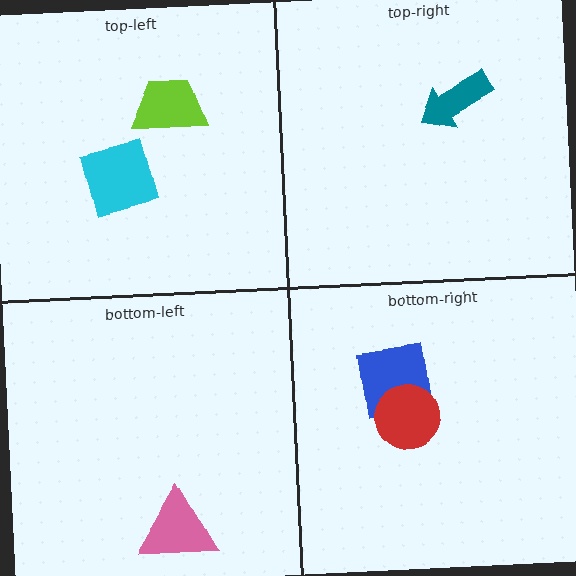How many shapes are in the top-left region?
2.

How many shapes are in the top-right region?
1.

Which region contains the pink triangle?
The bottom-left region.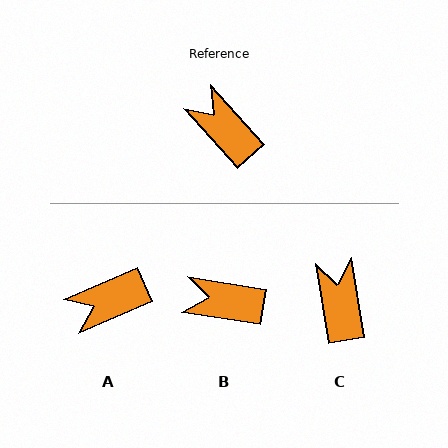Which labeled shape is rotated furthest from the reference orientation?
A, about 71 degrees away.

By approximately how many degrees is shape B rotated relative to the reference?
Approximately 39 degrees counter-clockwise.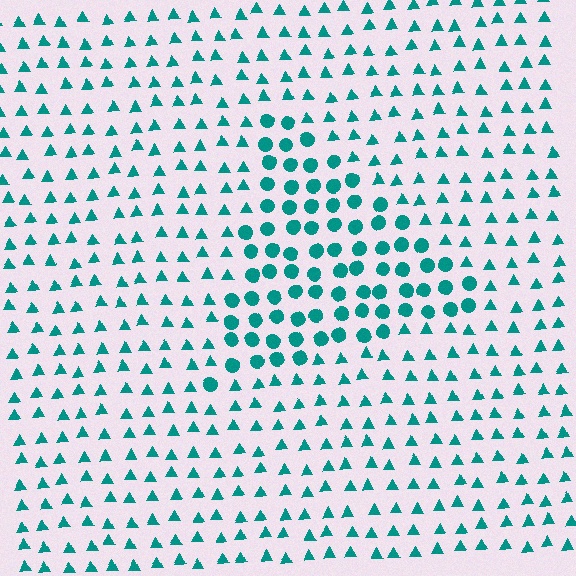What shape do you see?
I see a triangle.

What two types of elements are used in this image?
The image uses circles inside the triangle region and triangles outside it.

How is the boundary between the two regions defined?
The boundary is defined by a change in element shape: circles inside vs. triangles outside. All elements share the same color and spacing.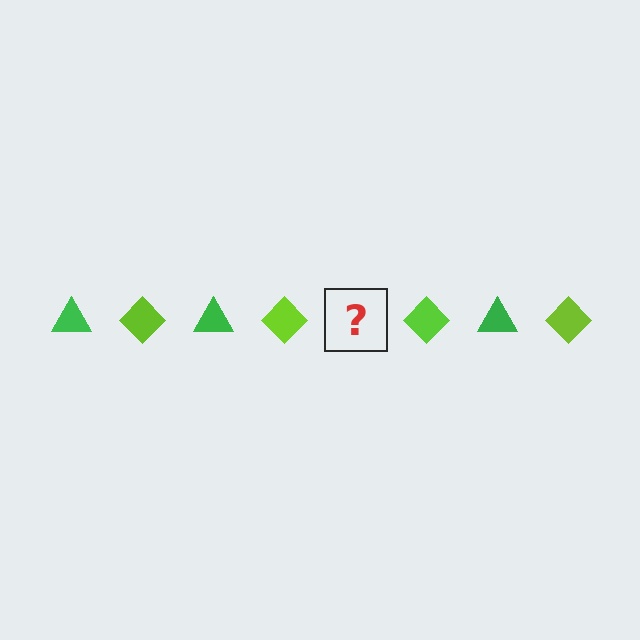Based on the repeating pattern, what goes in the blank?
The blank should be a green triangle.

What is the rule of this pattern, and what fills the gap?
The rule is that the pattern alternates between green triangle and lime diamond. The gap should be filled with a green triangle.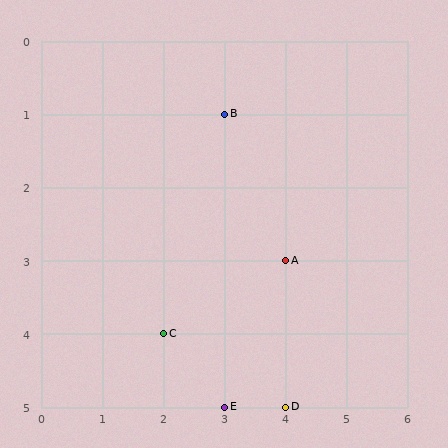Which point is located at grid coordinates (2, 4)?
Point C is at (2, 4).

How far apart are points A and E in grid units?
Points A and E are 1 column and 2 rows apart (about 2.2 grid units diagonally).